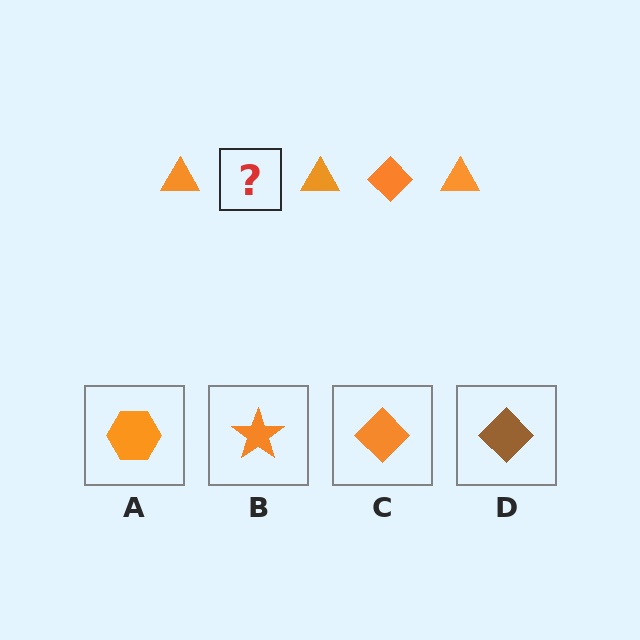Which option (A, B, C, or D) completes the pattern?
C.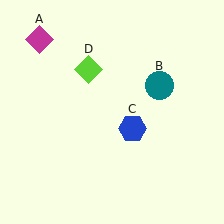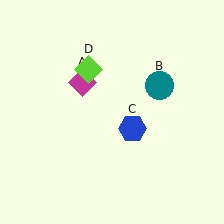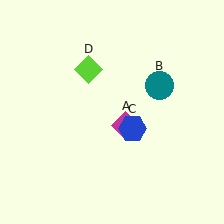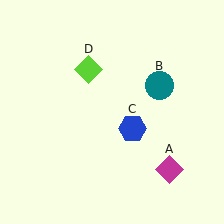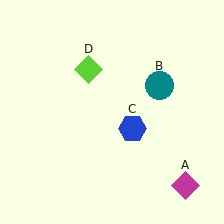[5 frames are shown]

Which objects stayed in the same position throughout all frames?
Teal circle (object B) and blue hexagon (object C) and lime diamond (object D) remained stationary.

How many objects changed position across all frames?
1 object changed position: magenta diamond (object A).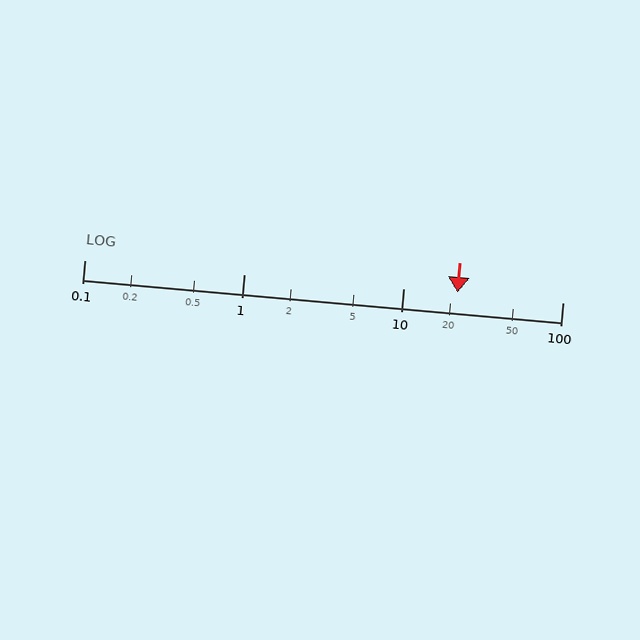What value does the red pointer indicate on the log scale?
The pointer indicates approximately 22.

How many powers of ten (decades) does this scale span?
The scale spans 3 decades, from 0.1 to 100.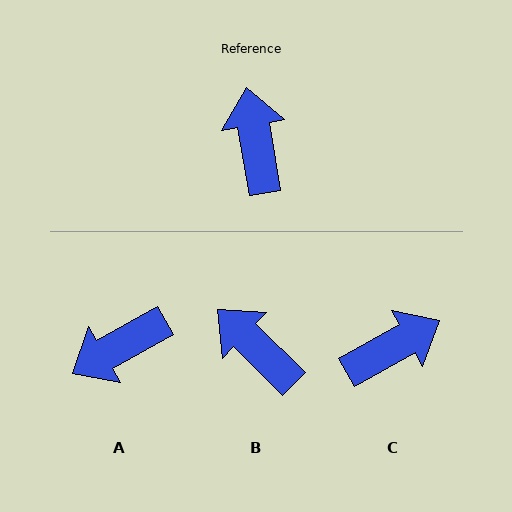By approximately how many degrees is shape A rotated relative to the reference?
Approximately 110 degrees counter-clockwise.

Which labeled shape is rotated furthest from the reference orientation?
A, about 110 degrees away.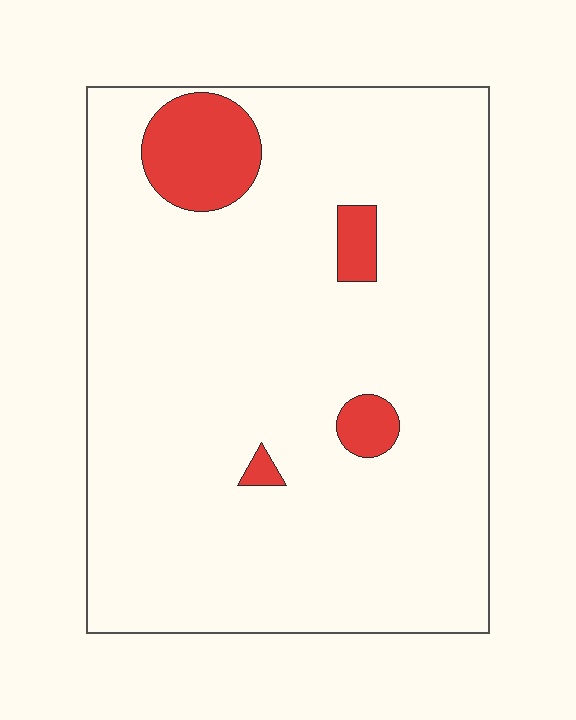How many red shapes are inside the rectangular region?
4.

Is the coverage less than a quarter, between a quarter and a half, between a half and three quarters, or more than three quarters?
Less than a quarter.